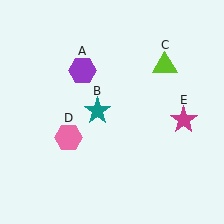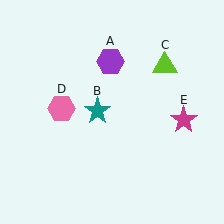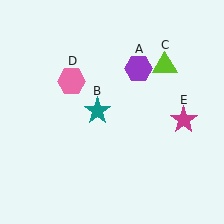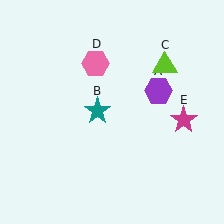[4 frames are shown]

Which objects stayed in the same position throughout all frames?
Teal star (object B) and lime triangle (object C) and magenta star (object E) remained stationary.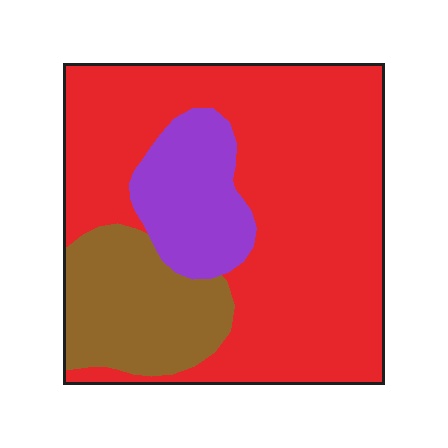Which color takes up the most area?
Red, at roughly 65%.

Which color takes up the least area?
Purple, at roughly 15%.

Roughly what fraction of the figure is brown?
Brown takes up about one fifth (1/5) of the figure.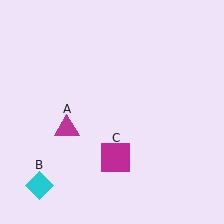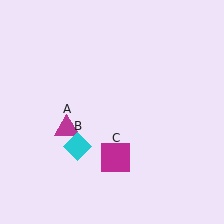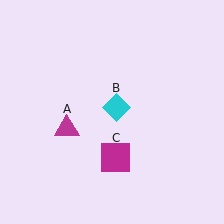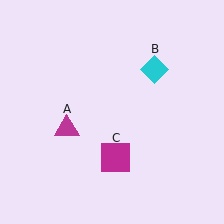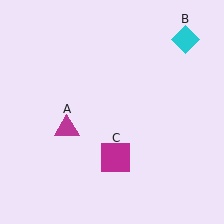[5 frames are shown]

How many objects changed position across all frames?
1 object changed position: cyan diamond (object B).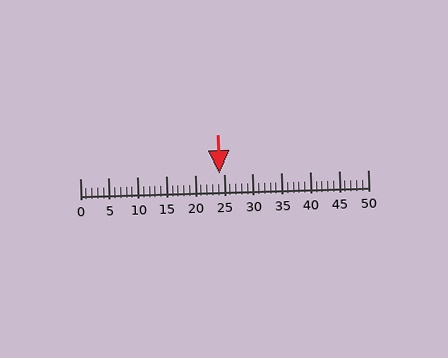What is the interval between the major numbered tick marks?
The major tick marks are spaced 5 units apart.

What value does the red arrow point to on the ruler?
The red arrow points to approximately 24.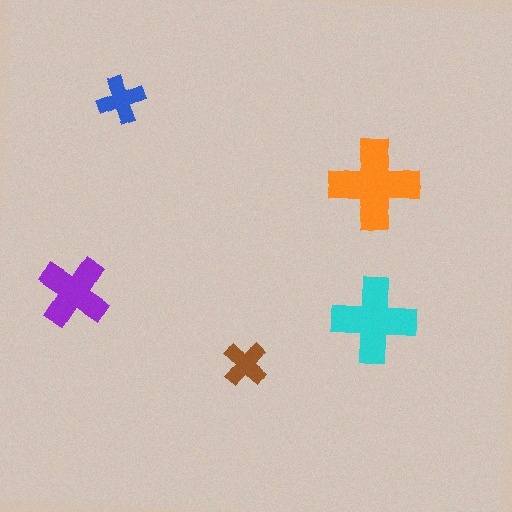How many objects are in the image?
There are 5 objects in the image.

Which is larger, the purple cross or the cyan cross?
The cyan one.